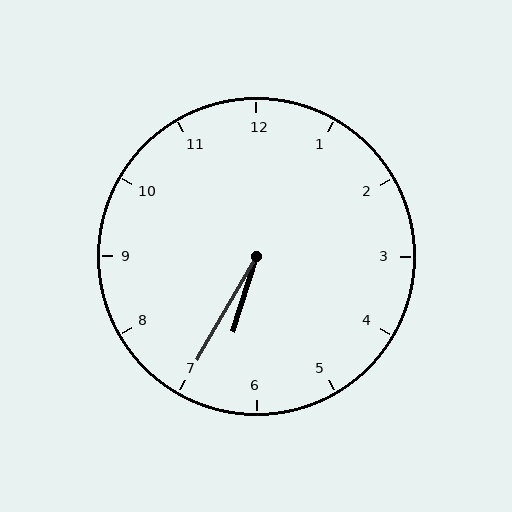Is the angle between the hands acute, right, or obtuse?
It is acute.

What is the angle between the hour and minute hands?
Approximately 12 degrees.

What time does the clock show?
6:35.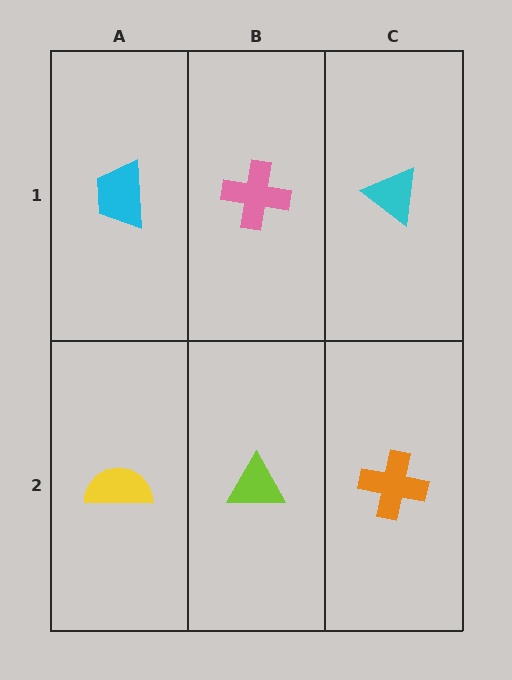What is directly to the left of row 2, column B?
A yellow semicircle.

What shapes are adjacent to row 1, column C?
An orange cross (row 2, column C), a pink cross (row 1, column B).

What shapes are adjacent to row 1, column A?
A yellow semicircle (row 2, column A), a pink cross (row 1, column B).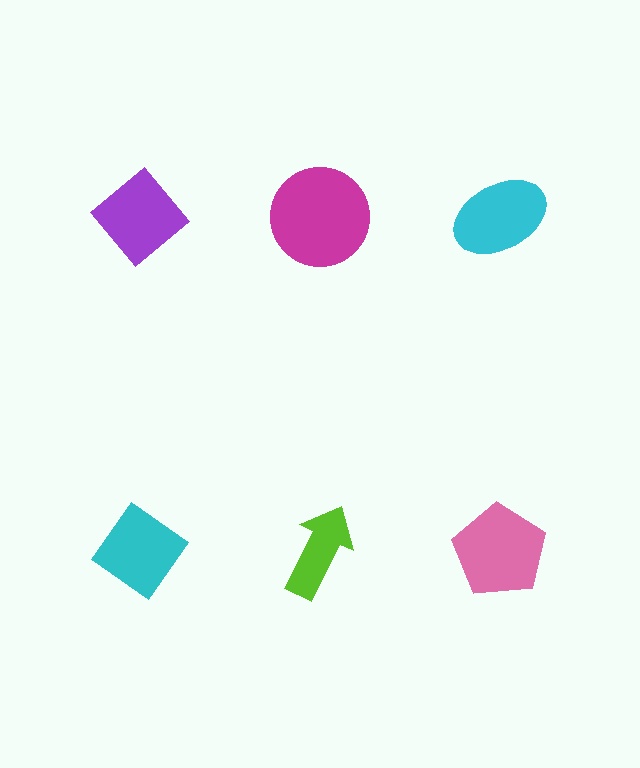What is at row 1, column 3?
A cyan ellipse.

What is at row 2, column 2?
A lime arrow.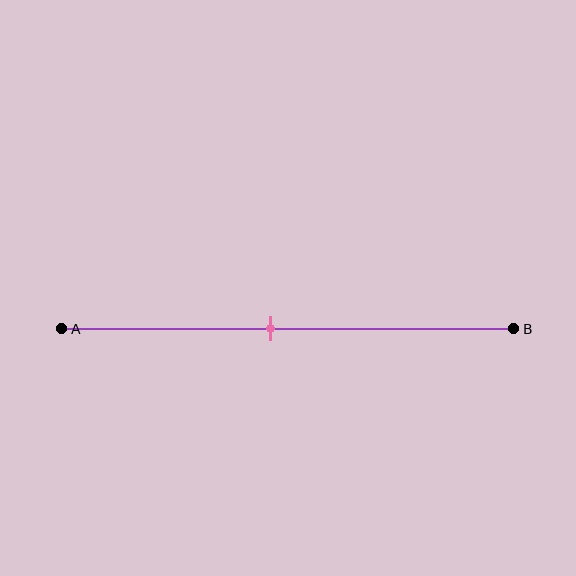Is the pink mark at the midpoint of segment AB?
No, the mark is at about 45% from A, not at the 50% midpoint.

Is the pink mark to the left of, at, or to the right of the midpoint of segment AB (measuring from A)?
The pink mark is to the left of the midpoint of segment AB.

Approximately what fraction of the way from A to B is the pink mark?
The pink mark is approximately 45% of the way from A to B.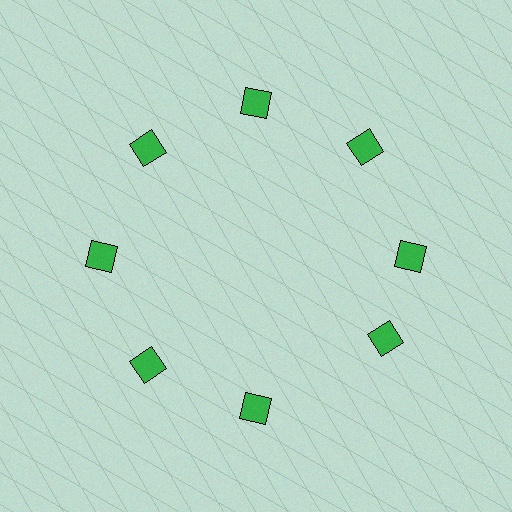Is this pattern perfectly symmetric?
No. The 8 green squares are arranged in a ring, but one element near the 4 o'clock position is rotated out of alignment along the ring, breaking the 8-fold rotational symmetry.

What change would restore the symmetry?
The symmetry would be restored by rotating it back into even spacing with its neighbors so that all 8 squares sit at equal angles and equal distance from the center.